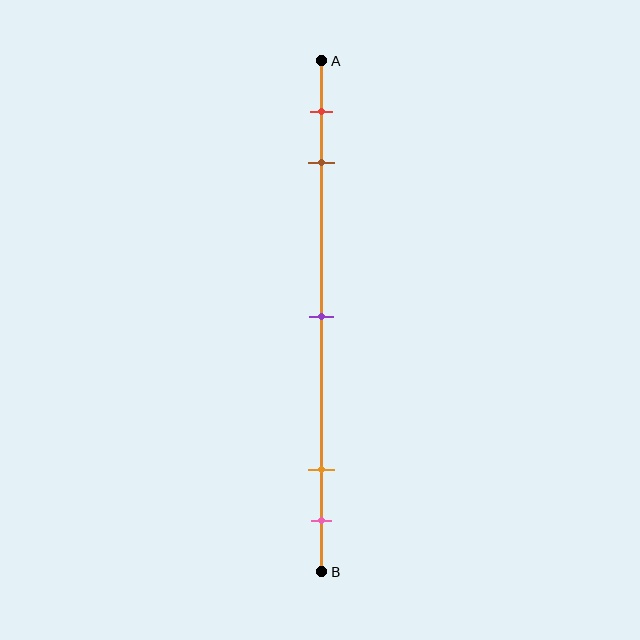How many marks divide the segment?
There are 5 marks dividing the segment.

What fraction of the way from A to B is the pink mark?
The pink mark is approximately 90% (0.9) of the way from A to B.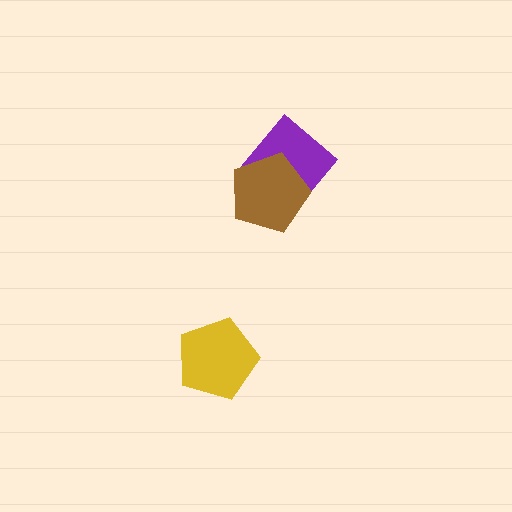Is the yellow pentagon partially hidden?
No, no other shape covers it.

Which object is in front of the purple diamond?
The brown pentagon is in front of the purple diamond.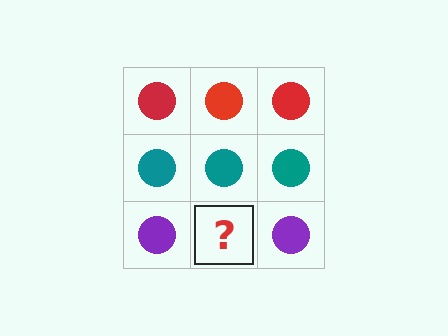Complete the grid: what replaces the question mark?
The question mark should be replaced with a purple circle.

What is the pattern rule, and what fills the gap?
The rule is that each row has a consistent color. The gap should be filled with a purple circle.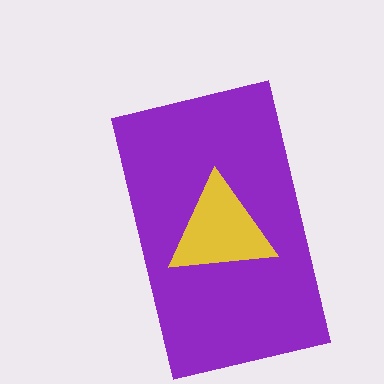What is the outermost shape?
The purple rectangle.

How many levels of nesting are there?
2.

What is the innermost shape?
The yellow triangle.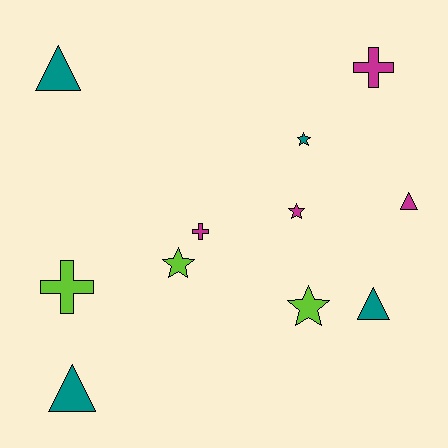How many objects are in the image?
There are 11 objects.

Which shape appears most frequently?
Triangle, with 4 objects.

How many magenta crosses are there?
There are 2 magenta crosses.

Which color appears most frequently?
Magenta, with 4 objects.